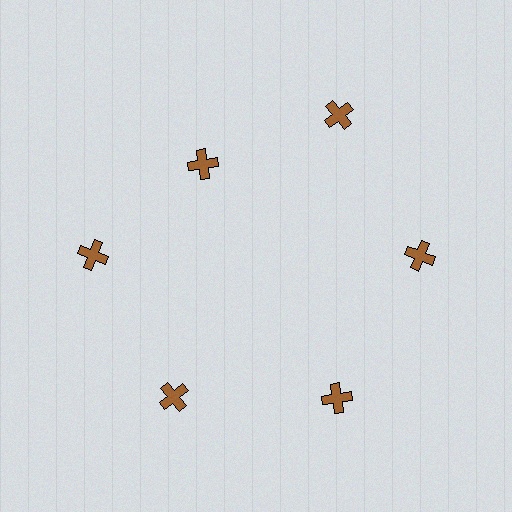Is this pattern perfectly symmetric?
No. The 6 brown crosses are arranged in a ring, but one element near the 11 o'clock position is pulled inward toward the center, breaking the 6-fold rotational symmetry.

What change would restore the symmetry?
The symmetry would be restored by moving it outward, back onto the ring so that all 6 crosses sit at equal angles and equal distance from the center.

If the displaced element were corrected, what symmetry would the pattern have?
It would have 6-fold rotational symmetry — the pattern would map onto itself every 60 degrees.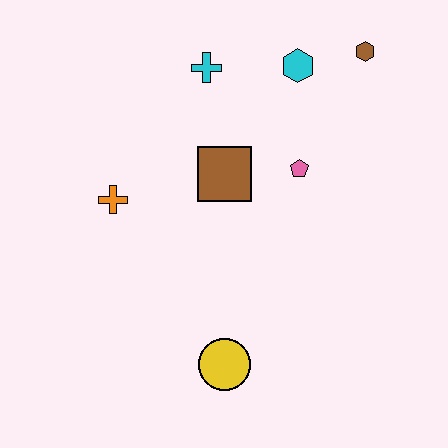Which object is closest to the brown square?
The pink pentagon is closest to the brown square.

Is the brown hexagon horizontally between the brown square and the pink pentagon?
No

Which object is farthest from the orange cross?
The brown hexagon is farthest from the orange cross.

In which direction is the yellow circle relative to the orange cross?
The yellow circle is below the orange cross.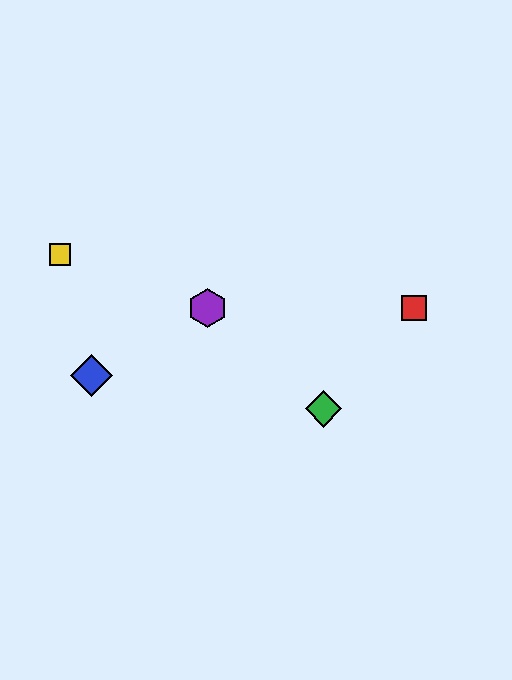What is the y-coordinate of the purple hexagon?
The purple hexagon is at y≈308.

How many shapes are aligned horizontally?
2 shapes (the red square, the purple hexagon) are aligned horizontally.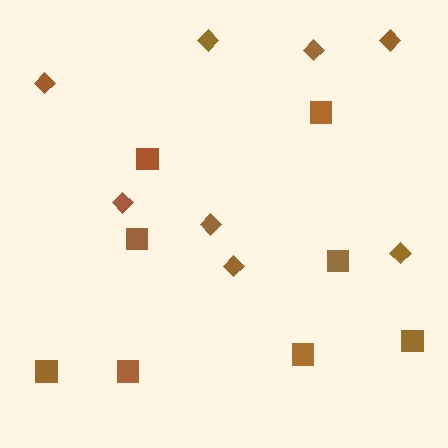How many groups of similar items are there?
There are 2 groups: one group of squares (8) and one group of diamonds (8).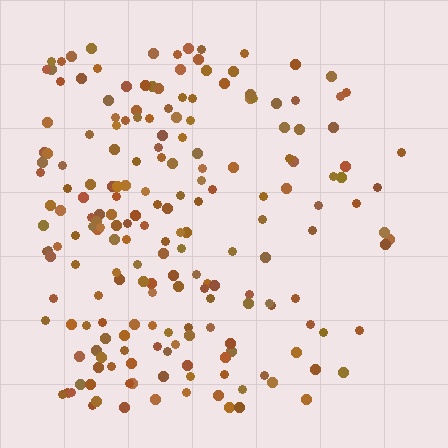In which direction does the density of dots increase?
From right to left, with the left side densest.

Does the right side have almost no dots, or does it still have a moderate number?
Still a moderate number, just noticeably fewer than the left.